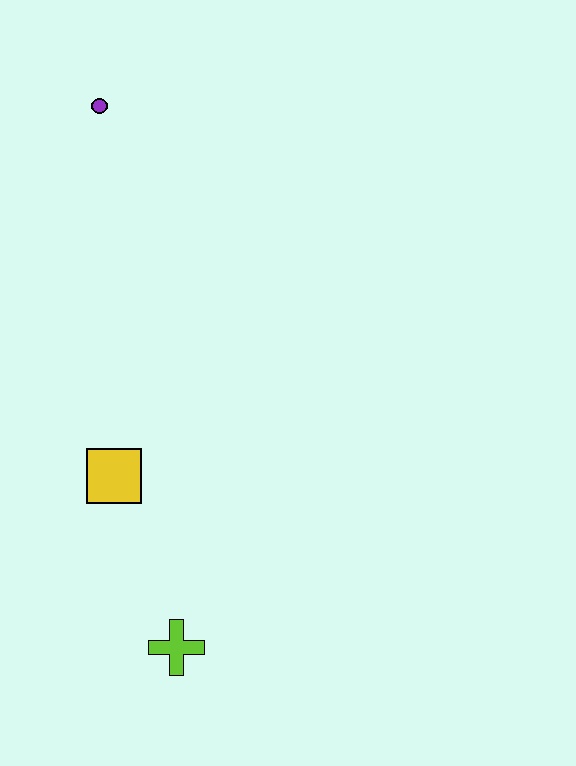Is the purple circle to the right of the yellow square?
No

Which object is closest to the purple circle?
The yellow square is closest to the purple circle.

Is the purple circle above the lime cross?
Yes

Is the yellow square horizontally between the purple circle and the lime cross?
Yes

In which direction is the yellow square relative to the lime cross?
The yellow square is above the lime cross.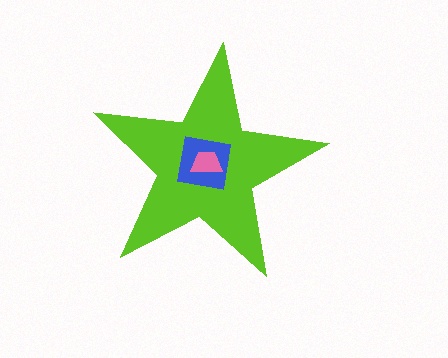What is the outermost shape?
The lime star.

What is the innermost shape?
The pink trapezoid.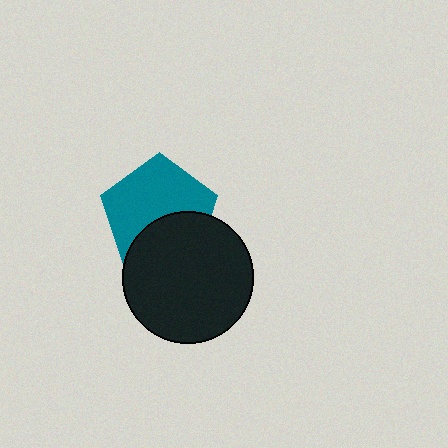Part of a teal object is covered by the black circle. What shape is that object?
It is a pentagon.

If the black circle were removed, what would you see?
You would see the complete teal pentagon.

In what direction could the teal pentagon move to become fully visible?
The teal pentagon could move up. That would shift it out from behind the black circle entirely.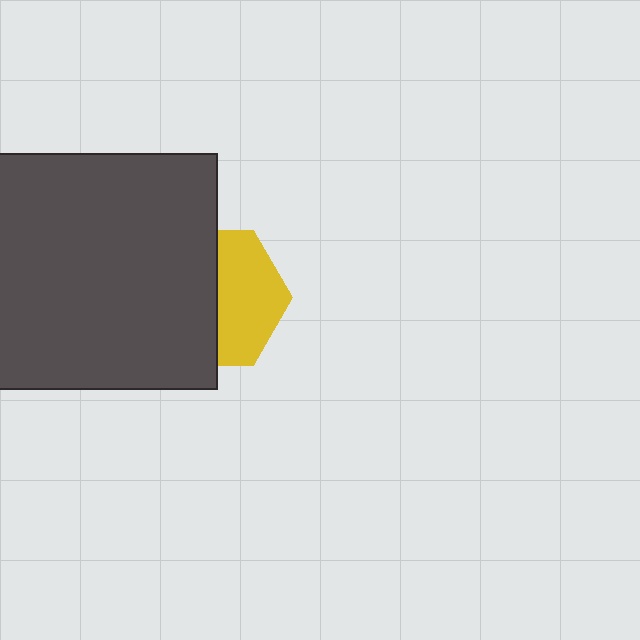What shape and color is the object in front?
The object in front is a dark gray square.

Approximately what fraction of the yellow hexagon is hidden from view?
Roughly 53% of the yellow hexagon is hidden behind the dark gray square.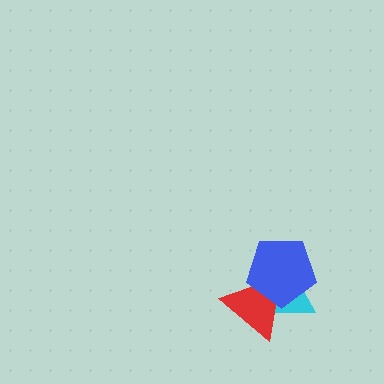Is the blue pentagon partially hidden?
No, no other shape covers it.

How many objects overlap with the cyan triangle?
2 objects overlap with the cyan triangle.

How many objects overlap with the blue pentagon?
2 objects overlap with the blue pentagon.